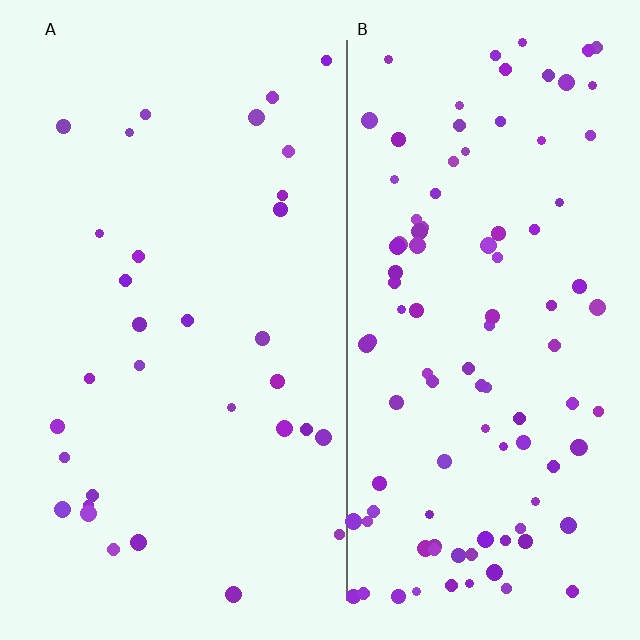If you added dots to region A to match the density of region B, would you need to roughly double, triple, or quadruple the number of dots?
Approximately triple.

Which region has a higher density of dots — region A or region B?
B (the right).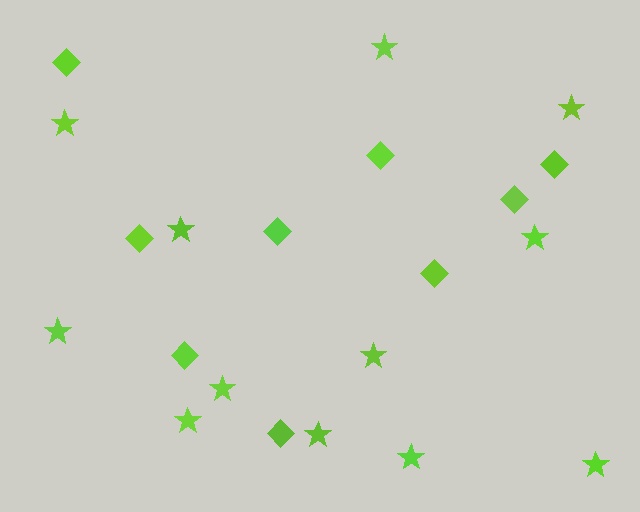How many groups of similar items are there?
There are 2 groups: one group of stars (12) and one group of diamonds (9).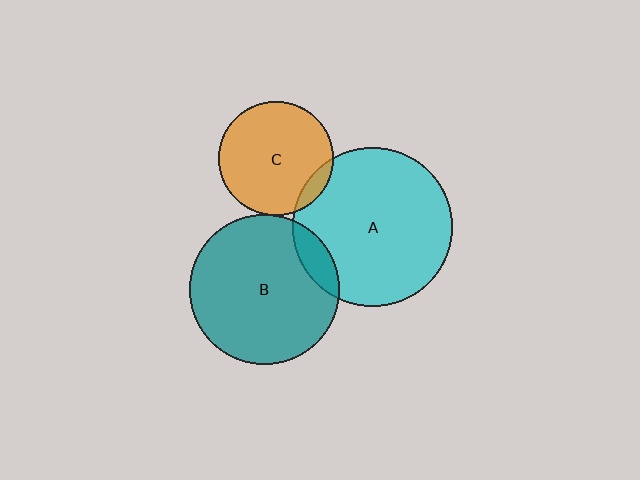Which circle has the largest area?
Circle A (cyan).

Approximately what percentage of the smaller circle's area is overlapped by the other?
Approximately 5%.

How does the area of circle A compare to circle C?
Approximately 1.9 times.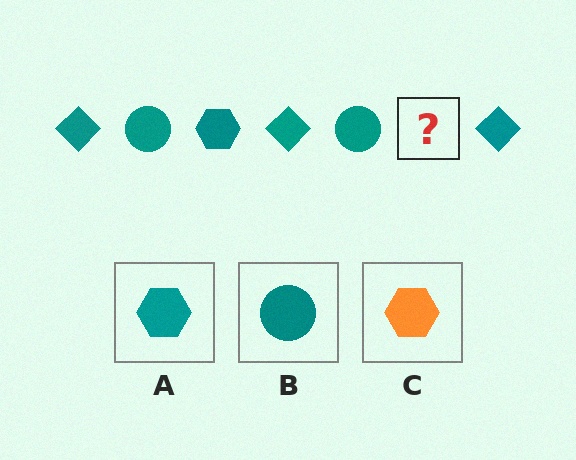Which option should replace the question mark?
Option A.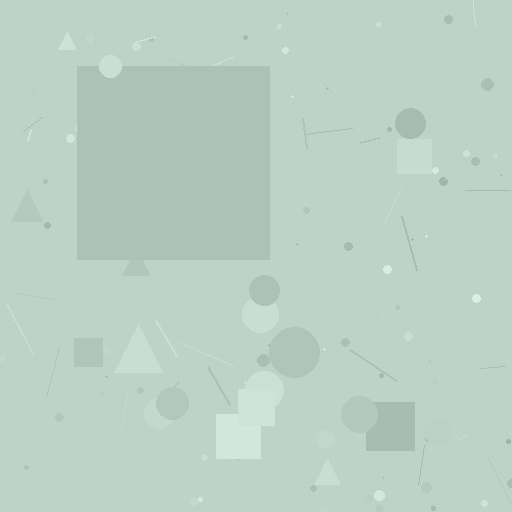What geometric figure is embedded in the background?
A square is embedded in the background.